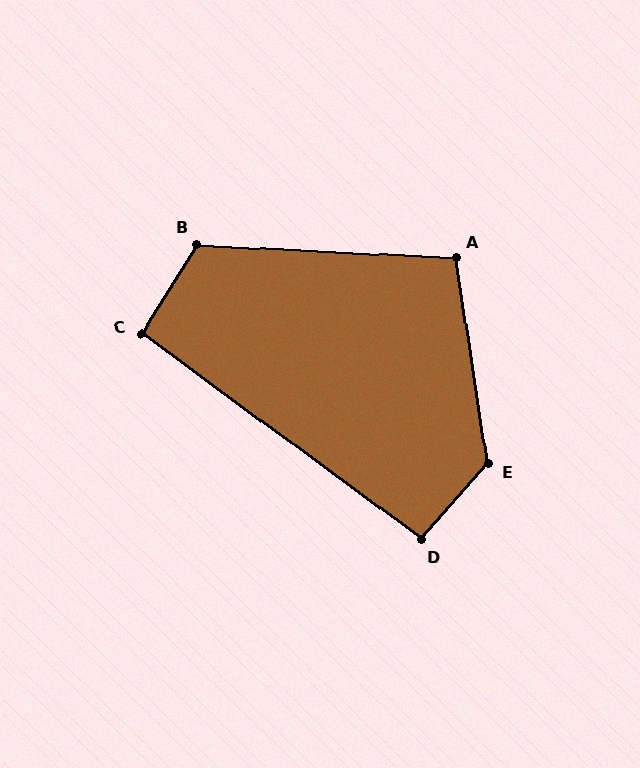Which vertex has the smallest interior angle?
C, at approximately 94 degrees.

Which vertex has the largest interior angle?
E, at approximately 130 degrees.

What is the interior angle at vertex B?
Approximately 119 degrees (obtuse).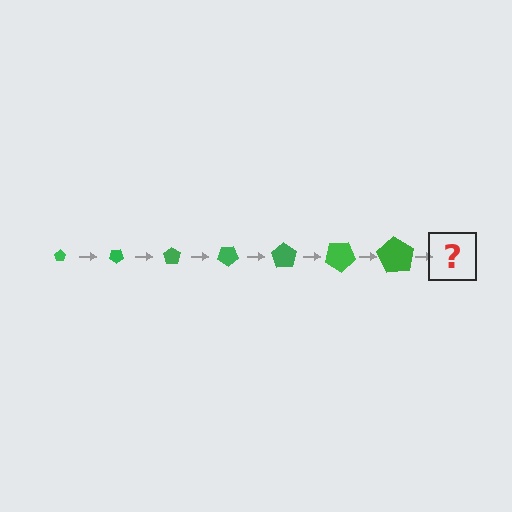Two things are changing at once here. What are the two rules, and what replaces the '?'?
The two rules are that the pentagon grows larger each step and it rotates 35 degrees each step. The '?' should be a pentagon, larger than the previous one and rotated 245 degrees from the start.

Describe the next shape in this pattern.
It should be a pentagon, larger than the previous one and rotated 245 degrees from the start.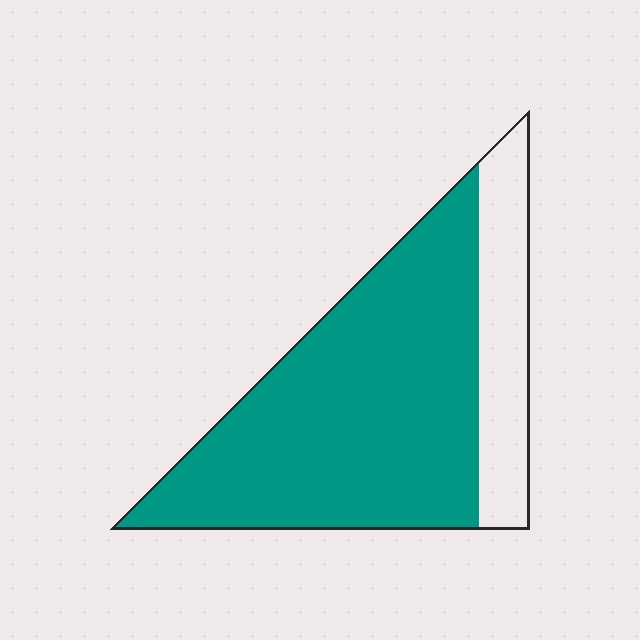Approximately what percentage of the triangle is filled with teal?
Approximately 75%.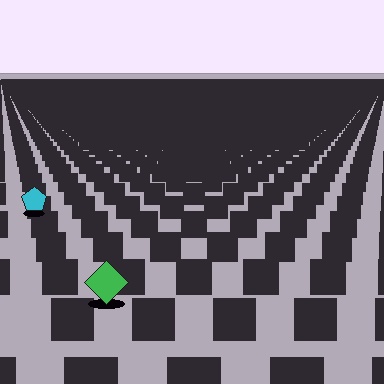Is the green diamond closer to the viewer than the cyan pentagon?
Yes. The green diamond is closer — you can tell from the texture gradient: the ground texture is coarser near it.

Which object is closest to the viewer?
The green diamond is closest. The texture marks near it are larger and more spread out.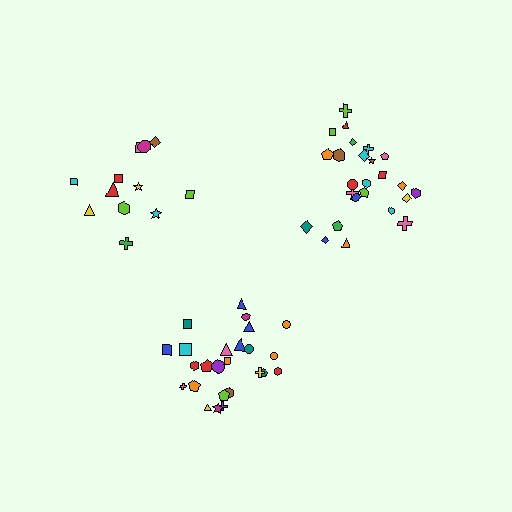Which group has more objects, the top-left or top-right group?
The top-right group.